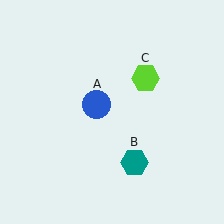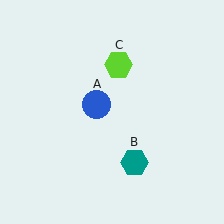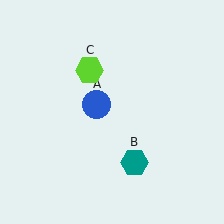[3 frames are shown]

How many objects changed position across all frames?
1 object changed position: lime hexagon (object C).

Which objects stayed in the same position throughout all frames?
Blue circle (object A) and teal hexagon (object B) remained stationary.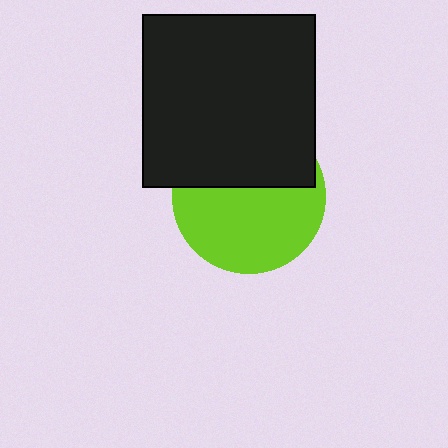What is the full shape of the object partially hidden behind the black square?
The partially hidden object is a lime circle.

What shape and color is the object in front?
The object in front is a black square.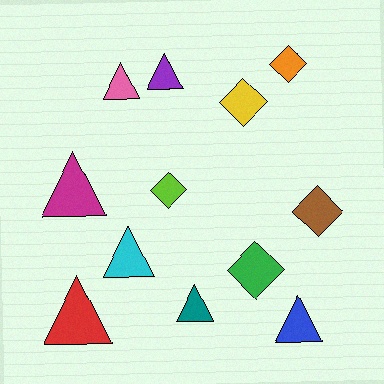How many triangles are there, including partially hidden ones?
There are 7 triangles.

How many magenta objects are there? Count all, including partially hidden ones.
There is 1 magenta object.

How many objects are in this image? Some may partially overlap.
There are 12 objects.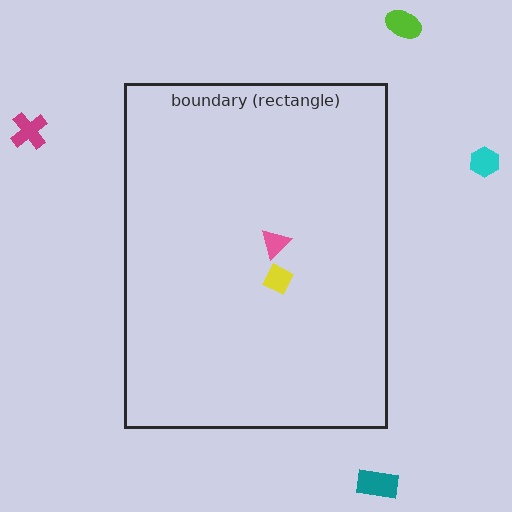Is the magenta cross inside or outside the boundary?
Outside.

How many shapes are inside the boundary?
2 inside, 4 outside.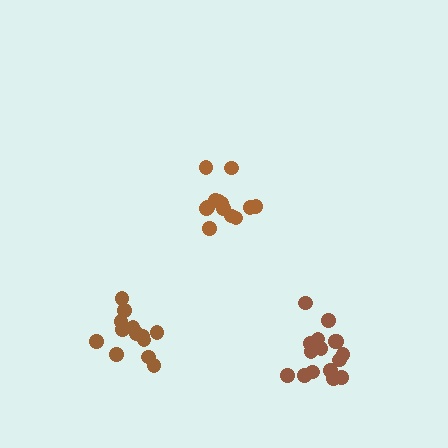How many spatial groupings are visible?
There are 3 spatial groupings.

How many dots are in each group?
Group 1: 13 dots, Group 2: 13 dots, Group 3: 16 dots (42 total).